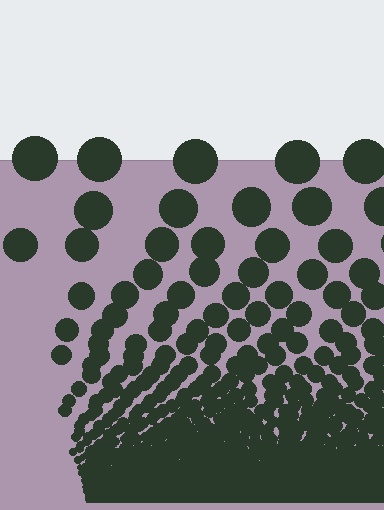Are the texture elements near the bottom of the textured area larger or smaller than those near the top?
Smaller. The gradient is inverted — elements near the bottom are smaller and denser.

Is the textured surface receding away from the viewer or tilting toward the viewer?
The surface appears to tilt toward the viewer. Texture elements get larger and sparser toward the top.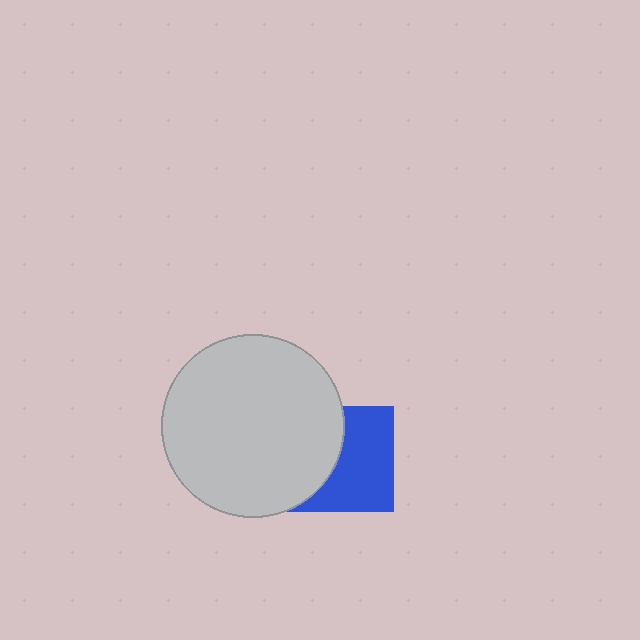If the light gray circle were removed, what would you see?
You would see the complete blue square.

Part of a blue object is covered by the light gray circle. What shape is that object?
It is a square.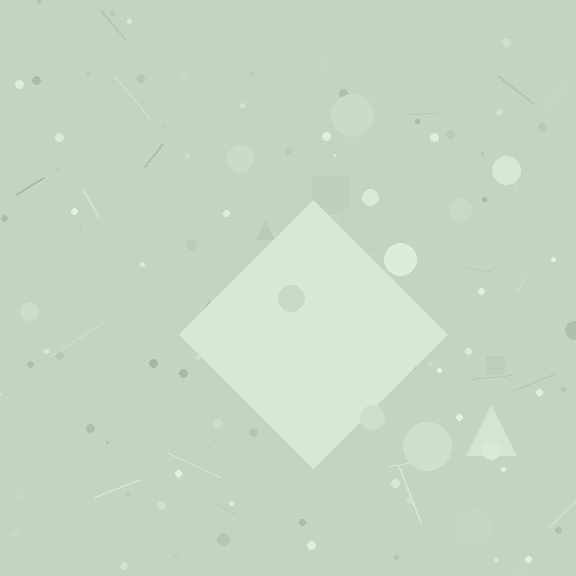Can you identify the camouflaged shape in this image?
The camouflaged shape is a diamond.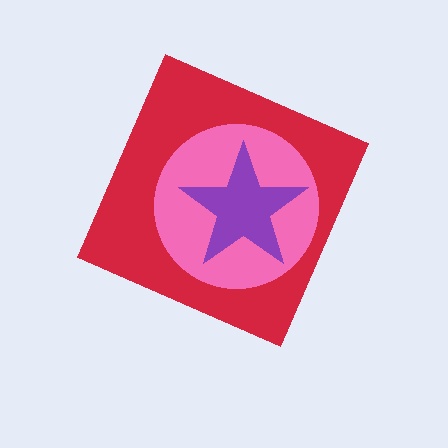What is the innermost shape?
The purple star.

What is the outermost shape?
The red diamond.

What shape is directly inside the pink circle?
The purple star.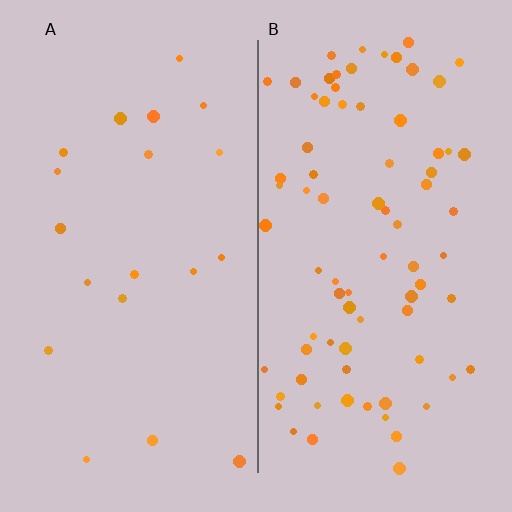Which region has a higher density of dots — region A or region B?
B (the right).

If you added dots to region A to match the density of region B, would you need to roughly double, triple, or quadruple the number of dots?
Approximately quadruple.